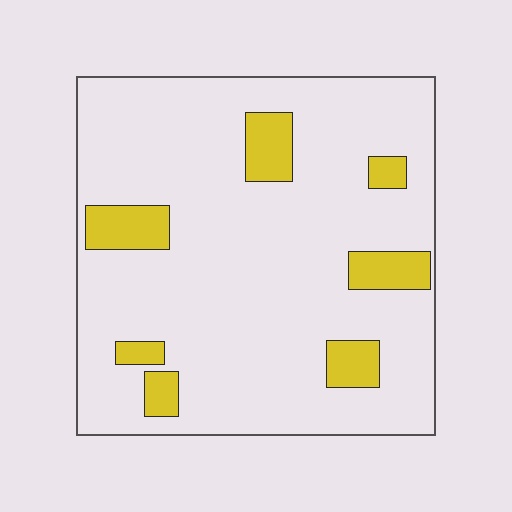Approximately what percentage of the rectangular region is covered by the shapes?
Approximately 15%.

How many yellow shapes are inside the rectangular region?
7.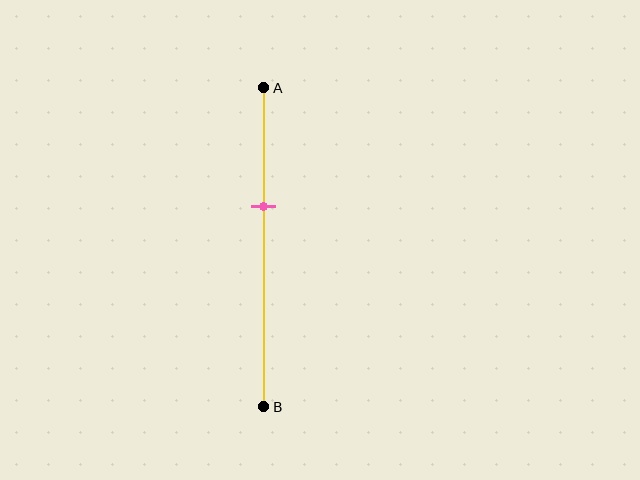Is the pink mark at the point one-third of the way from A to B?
No, the mark is at about 35% from A, not at the 33% one-third point.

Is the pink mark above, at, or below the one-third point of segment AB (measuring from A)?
The pink mark is below the one-third point of segment AB.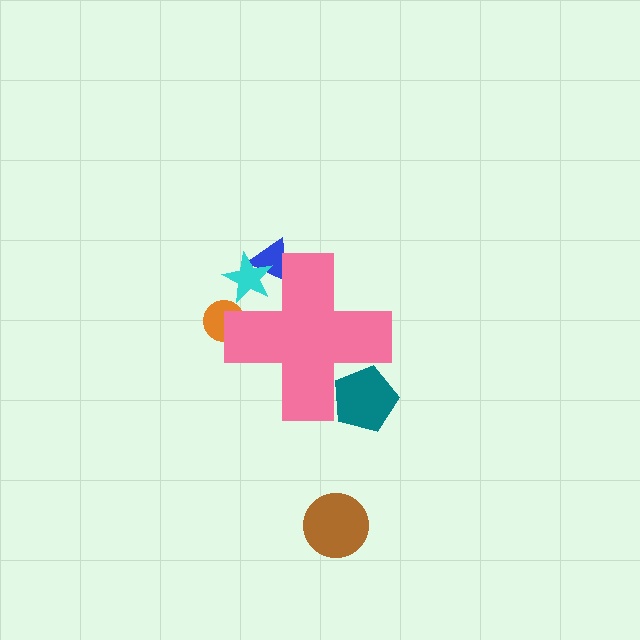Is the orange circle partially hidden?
Yes, the orange circle is partially hidden behind the pink cross.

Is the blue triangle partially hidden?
Yes, the blue triangle is partially hidden behind the pink cross.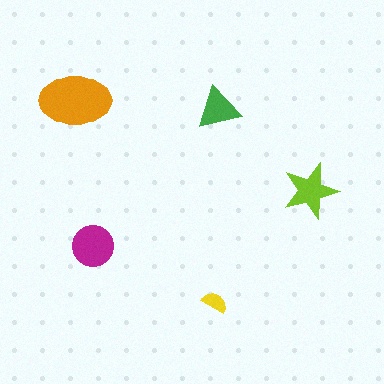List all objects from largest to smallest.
The orange ellipse, the magenta circle, the lime star, the green triangle, the yellow semicircle.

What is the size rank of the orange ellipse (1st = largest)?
1st.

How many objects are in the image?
There are 5 objects in the image.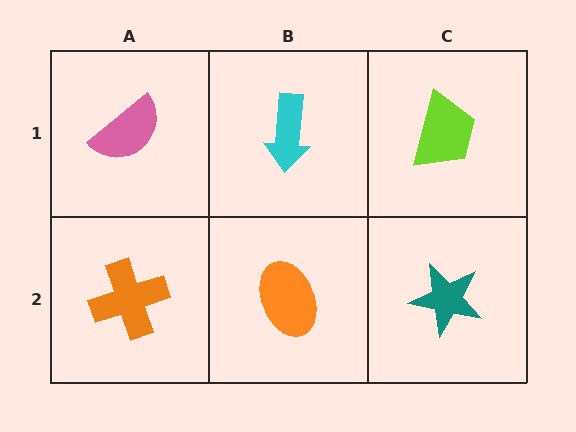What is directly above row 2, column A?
A pink semicircle.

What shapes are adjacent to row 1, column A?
An orange cross (row 2, column A), a cyan arrow (row 1, column B).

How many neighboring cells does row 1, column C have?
2.